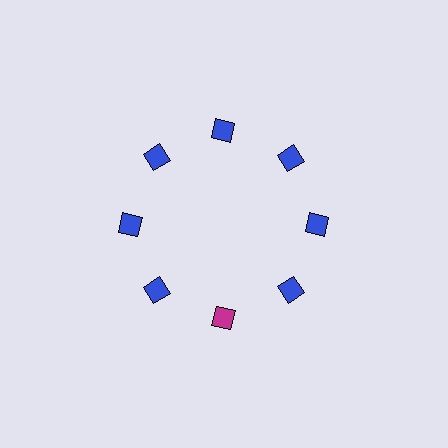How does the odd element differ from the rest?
It has a different color: magenta instead of blue.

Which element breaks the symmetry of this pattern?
The magenta diamond at roughly the 6 o'clock position breaks the symmetry. All other shapes are blue diamonds.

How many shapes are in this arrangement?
There are 8 shapes arranged in a ring pattern.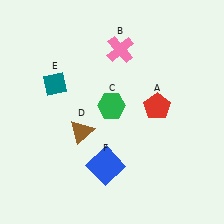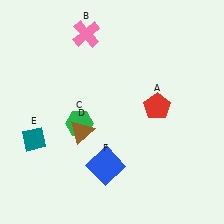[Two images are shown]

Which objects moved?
The objects that moved are: the pink cross (B), the green hexagon (C), the teal diamond (E).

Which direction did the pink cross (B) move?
The pink cross (B) moved left.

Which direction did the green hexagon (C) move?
The green hexagon (C) moved left.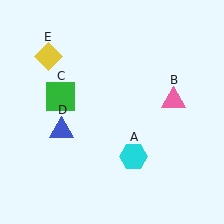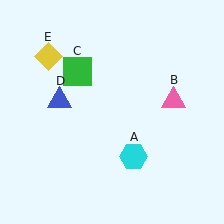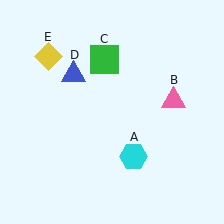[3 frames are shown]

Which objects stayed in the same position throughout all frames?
Cyan hexagon (object A) and pink triangle (object B) and yellow diamond (object E) remained stationary.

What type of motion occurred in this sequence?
The green square (object C), blue triangle (object D) rotated clockwise around the center of the scene.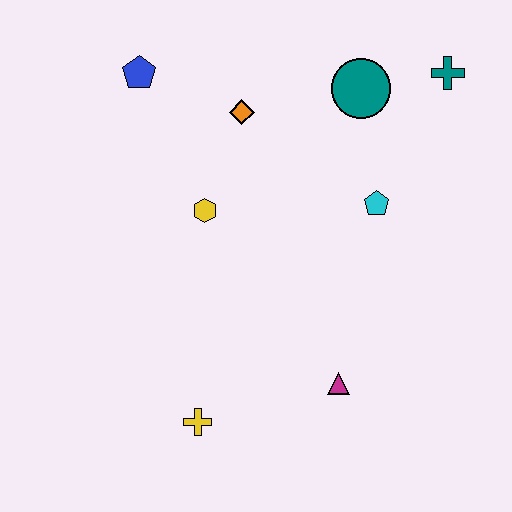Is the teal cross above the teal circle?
Yes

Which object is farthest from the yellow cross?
The teal cross is farthest from the yellow cross.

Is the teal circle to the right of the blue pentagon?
Yes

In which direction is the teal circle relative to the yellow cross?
The teal circle is above the yellow cross.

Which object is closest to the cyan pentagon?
The teal circle is closest to the cyan pentagon.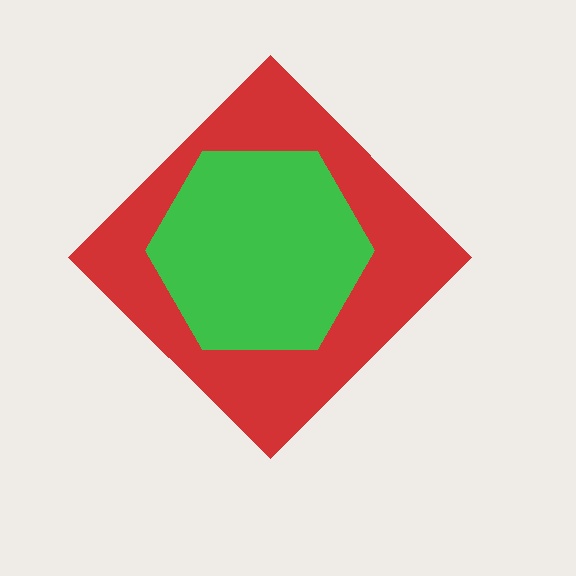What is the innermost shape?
The green hexagon.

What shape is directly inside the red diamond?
The green hexagon.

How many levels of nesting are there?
2.